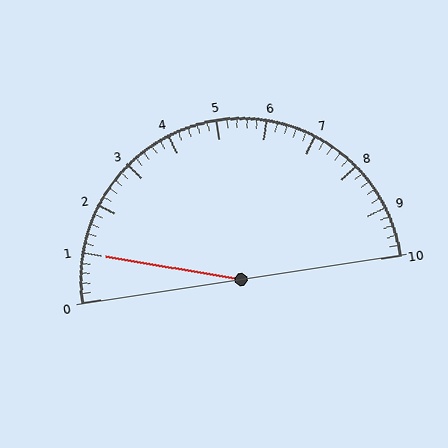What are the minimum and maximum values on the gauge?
The gauge ranges from 0 to 10.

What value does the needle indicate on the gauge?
The needle indicates approximately 1.0.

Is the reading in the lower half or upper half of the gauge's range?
The reading is in the lower half of the range (0 to 10).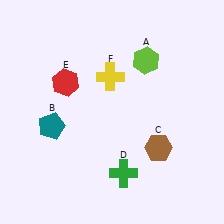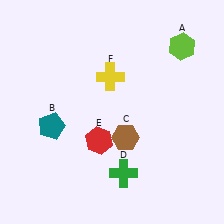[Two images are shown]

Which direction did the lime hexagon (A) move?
The lime hexagon (A) moved right.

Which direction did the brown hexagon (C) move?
The brown hexagon (C) moved left.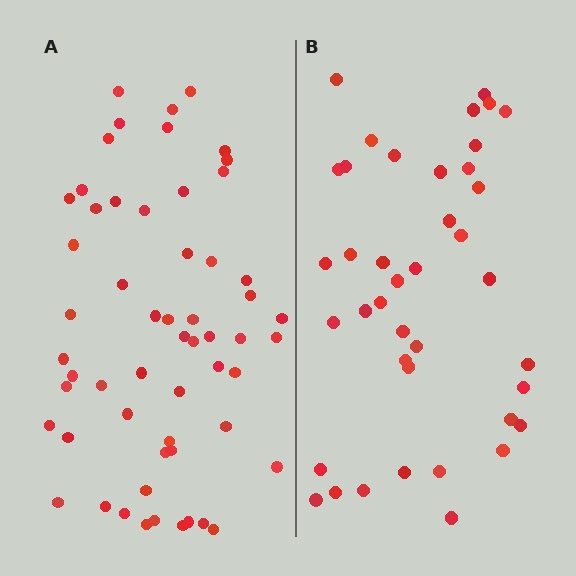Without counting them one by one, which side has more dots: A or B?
Region A (the left region) has more dots.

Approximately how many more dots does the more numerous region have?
Region A has approximately 15 more dots than region B.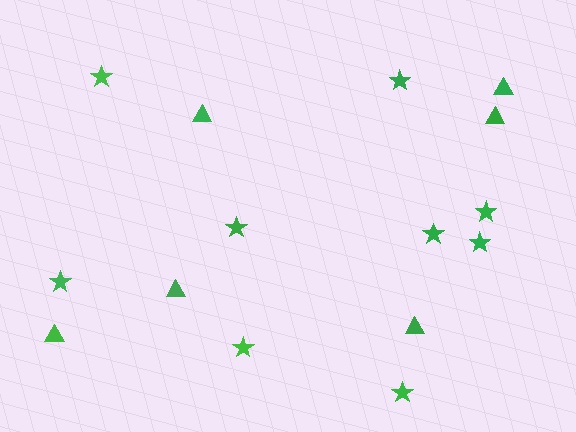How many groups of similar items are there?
There are 2 groups: one group of triangles (6) and one group of stars (9).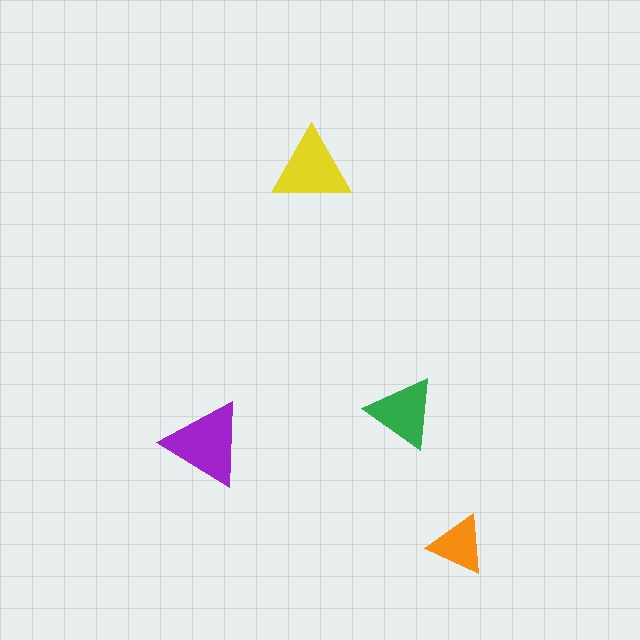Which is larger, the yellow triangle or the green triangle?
The yellow one.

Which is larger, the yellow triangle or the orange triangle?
The yellow one.